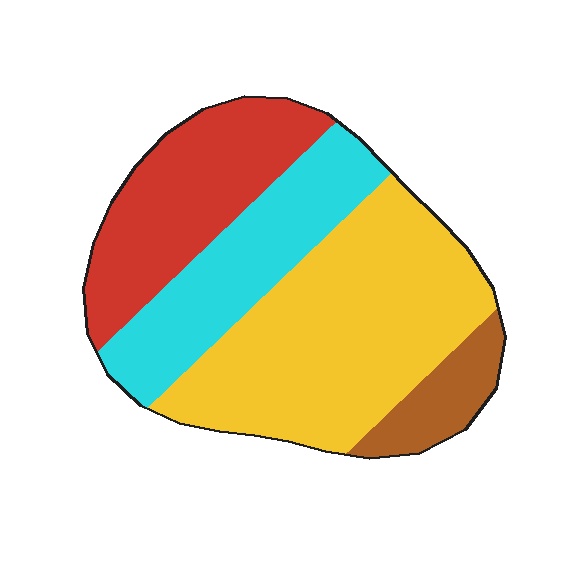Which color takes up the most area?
Yellow, at roughly 45%.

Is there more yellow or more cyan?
Yellow.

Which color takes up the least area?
Brown, at roughly 10%.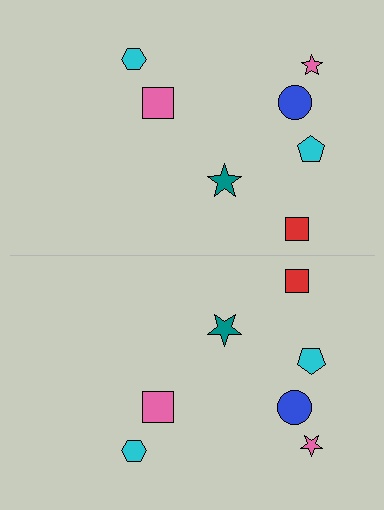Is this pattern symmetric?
Yes, this pattern has bilateral (reflection) symmetry.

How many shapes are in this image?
There are 14 shapes in this image.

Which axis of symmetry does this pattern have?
The pattern has a horizontal axis of symmetry running through the center of the image.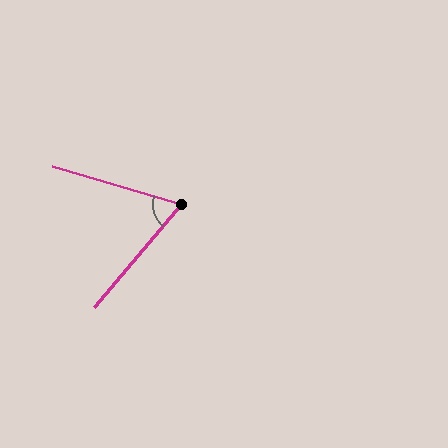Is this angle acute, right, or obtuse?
It is acute.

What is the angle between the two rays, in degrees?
Approximately 66 degrees.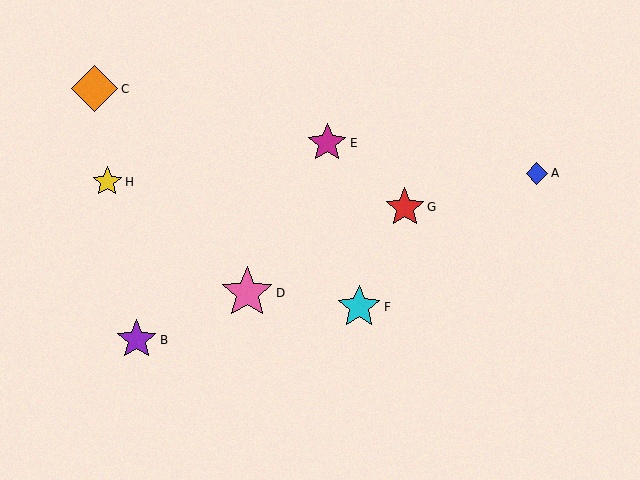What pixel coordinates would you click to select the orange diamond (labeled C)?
Click at (95, 89) to select the orange diamond C.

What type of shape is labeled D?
Shape D is a pink star.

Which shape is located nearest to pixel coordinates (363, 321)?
The cyan star (labeled F) at (359, 307) is nearest to that location.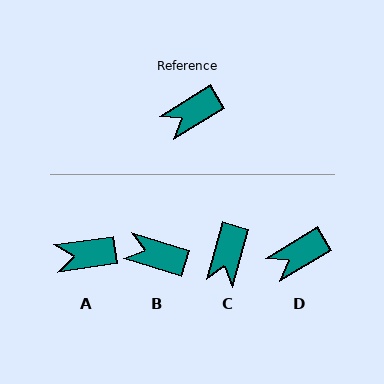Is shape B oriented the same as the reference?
No, it is off by about 49 degrees.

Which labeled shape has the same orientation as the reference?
D.